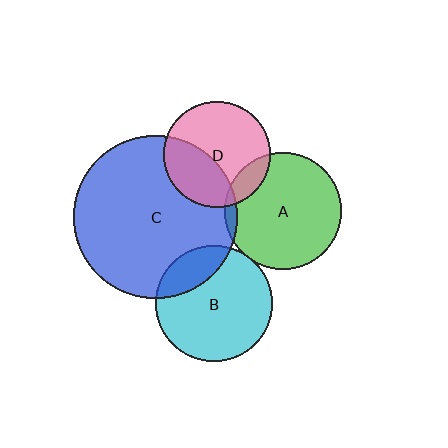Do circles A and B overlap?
Yes.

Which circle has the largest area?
Circle C (blue).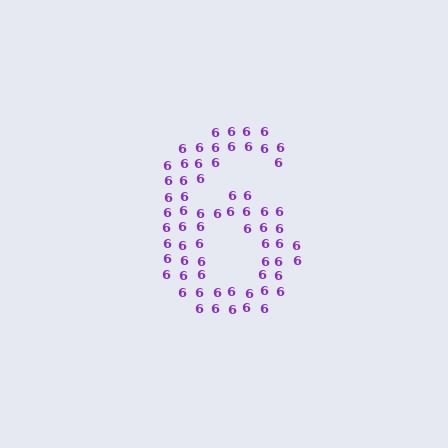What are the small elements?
The small elements are digit 6's.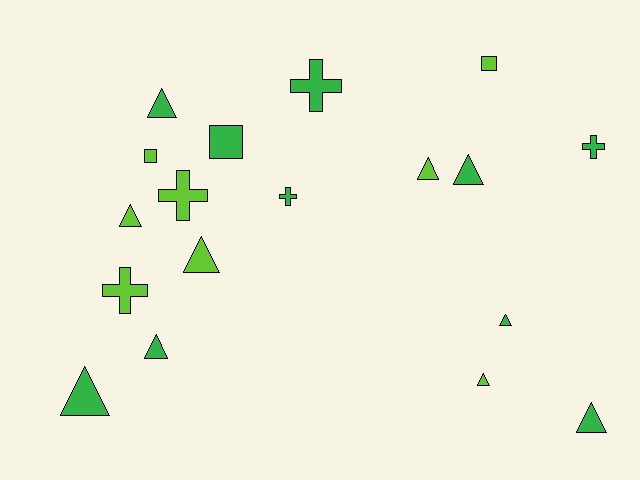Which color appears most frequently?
Green, with 10 objects.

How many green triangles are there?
There are 6 green triangles.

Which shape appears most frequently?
Triangle, with 10 objects.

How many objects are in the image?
There are 18 objects.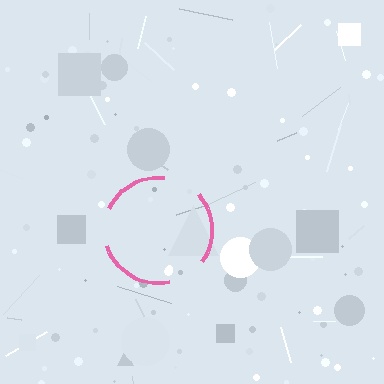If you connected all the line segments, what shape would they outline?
They would outline a circle.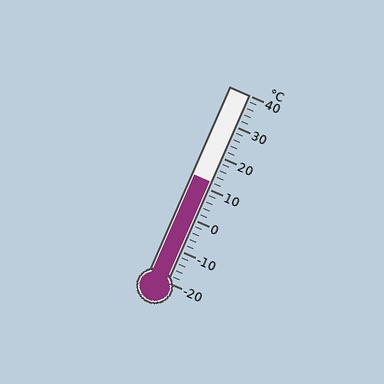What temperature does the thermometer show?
The thermometer shows approximately 12°C.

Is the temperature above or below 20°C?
The temperature is below 20°C.